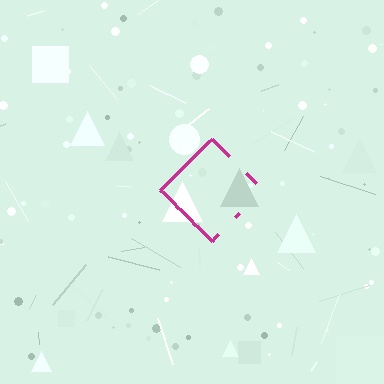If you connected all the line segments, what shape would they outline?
They would outline a diamond.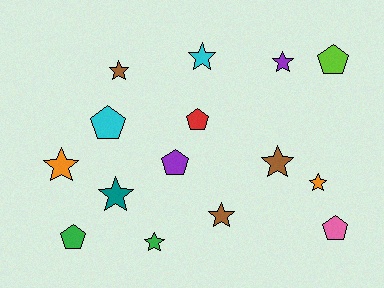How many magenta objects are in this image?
There are no magenta objects.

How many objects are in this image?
There are 15 objects.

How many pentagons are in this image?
There are 6 pentagons.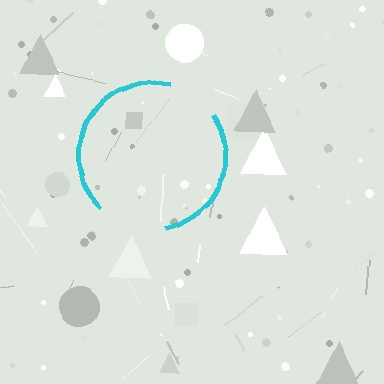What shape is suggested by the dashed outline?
The dashed outline suggests a circle.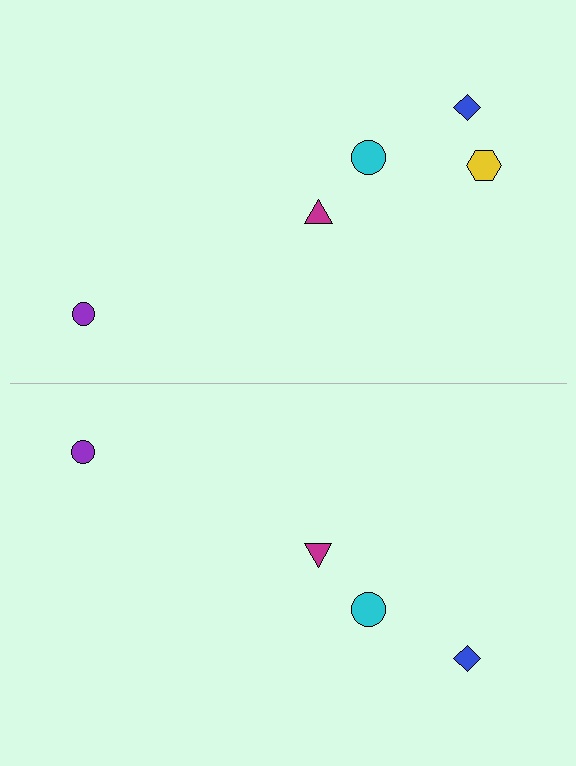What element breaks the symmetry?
A yellow hexagon is missing from the bottom side.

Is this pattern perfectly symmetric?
No, the pattern is not perfectly symmetric. A yellow hexagon is missing from the bottom side.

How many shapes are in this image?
There are 9 shapes in this image.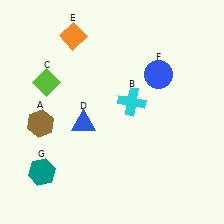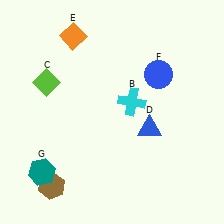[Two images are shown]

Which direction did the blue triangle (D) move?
The blue triangle (D) moved right.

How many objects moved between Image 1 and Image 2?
2 objects moved between the two images.